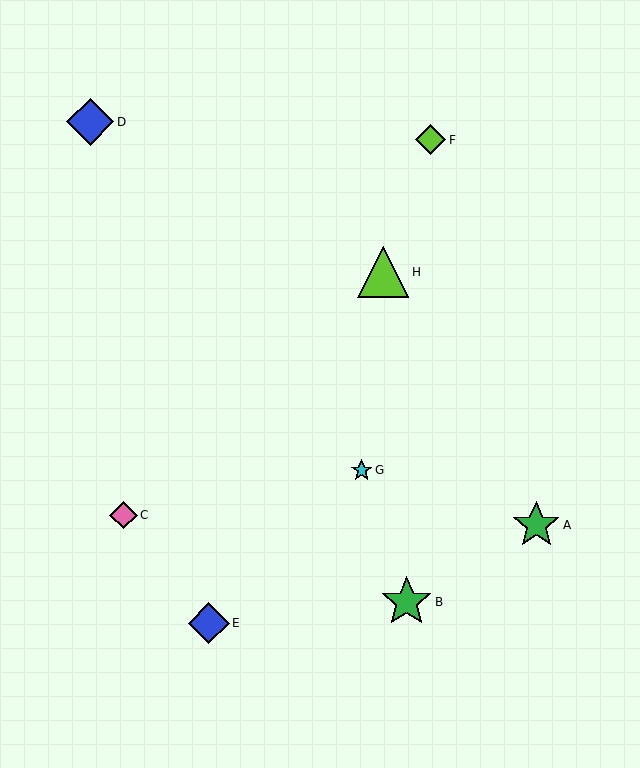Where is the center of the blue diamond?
The center of the blue diamond is at (209, 623).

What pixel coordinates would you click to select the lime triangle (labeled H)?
Click at (383, 272) to select the lime triangle H.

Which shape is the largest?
The lime triangle (labeled H) is the largest.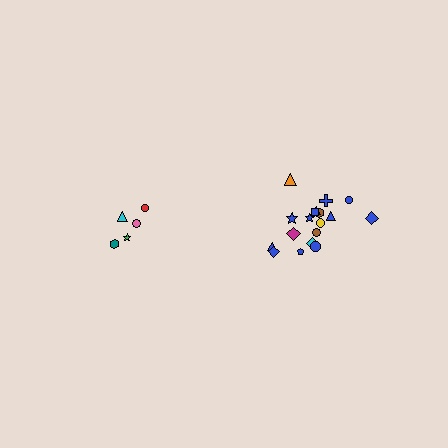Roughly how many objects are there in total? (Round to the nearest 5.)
Roughly 25 objects in total.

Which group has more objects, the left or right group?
The right group.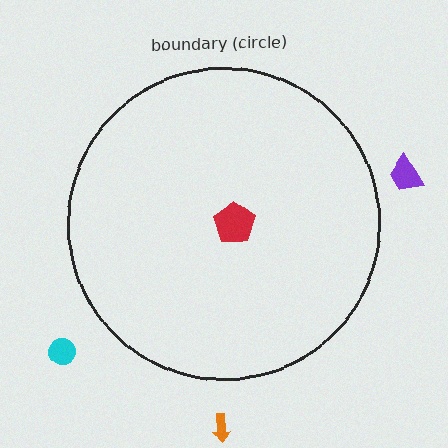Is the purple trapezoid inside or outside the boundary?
Outside.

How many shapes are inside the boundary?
1 inside, 3 outside.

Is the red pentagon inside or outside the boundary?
Inside.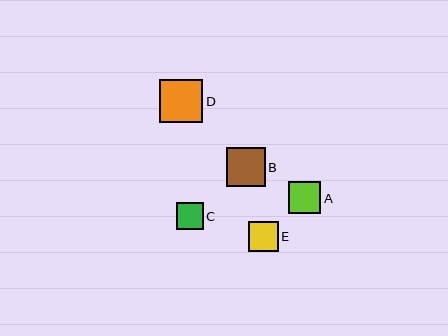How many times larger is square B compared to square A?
Square B is approximately 1.2 times the size of square A.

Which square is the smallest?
Square C is the smallest with a size of approximately 27 pixels.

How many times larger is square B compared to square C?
Square B is approximately 1.5 times the size of square C.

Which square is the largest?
Square D is the largest with a size of approximately 43 pixels.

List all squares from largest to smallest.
From largest to smallest: D, B, A, E, C.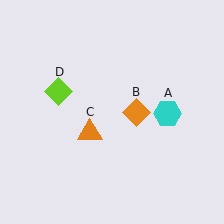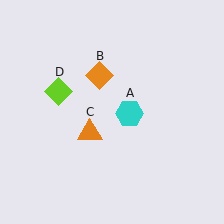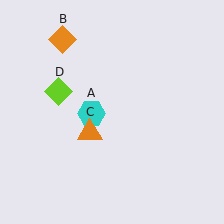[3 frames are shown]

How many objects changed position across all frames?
2 objects changed position: cyan hexagon (object A), orange diamond (object B).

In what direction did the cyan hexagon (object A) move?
The cyan hexagon (object A) moved left.